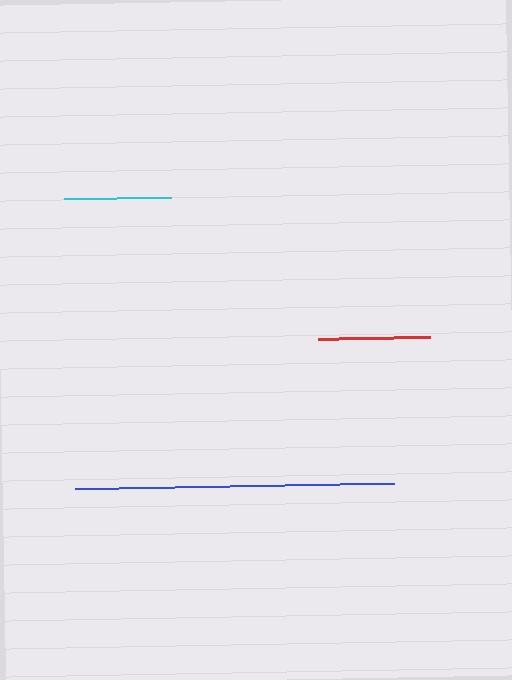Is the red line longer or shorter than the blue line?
The blue line is longer than the red line.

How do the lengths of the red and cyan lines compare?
The red and cyan lines are approximately the same length.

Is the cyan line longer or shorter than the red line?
The red line is longer than the cyan line.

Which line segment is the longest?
The blue line is the longest at approximately 318 pixels.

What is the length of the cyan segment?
The cyan segment is approximately 107 pixels long.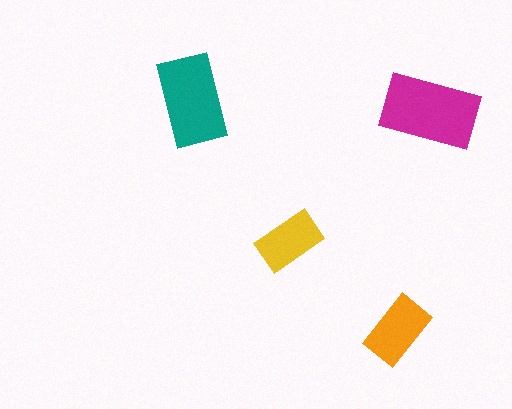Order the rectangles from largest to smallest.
the magenta one, the teal one, the orange one, the yellow one.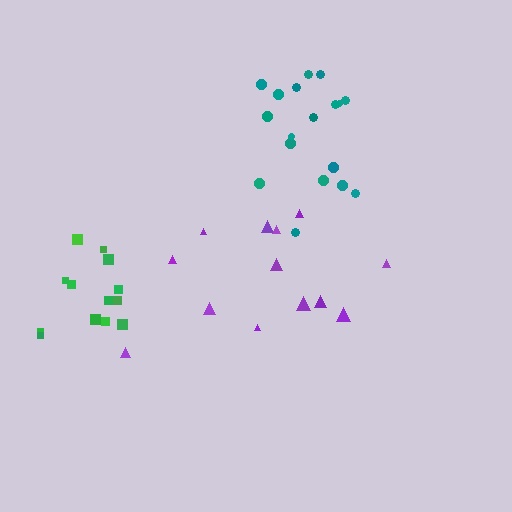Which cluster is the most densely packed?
Teal.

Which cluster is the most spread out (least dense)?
Purple.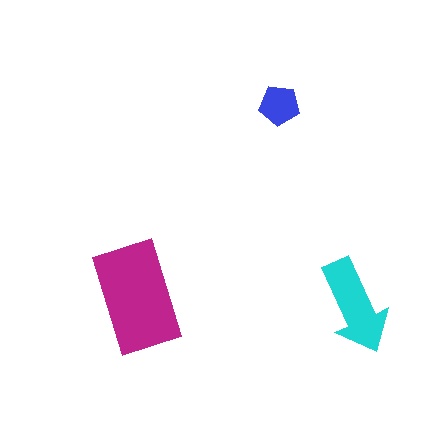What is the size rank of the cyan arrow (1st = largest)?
2nd.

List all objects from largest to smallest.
The magenta rectangle, the cyan arrow, the blue pentagon.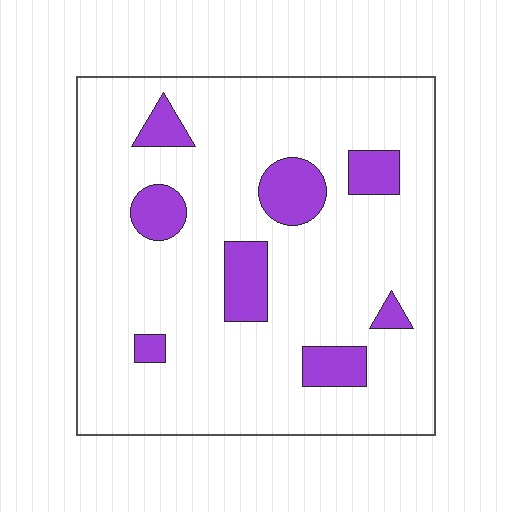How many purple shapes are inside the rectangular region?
8.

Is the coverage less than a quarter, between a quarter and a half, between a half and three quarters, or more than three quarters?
Less than a quarter.